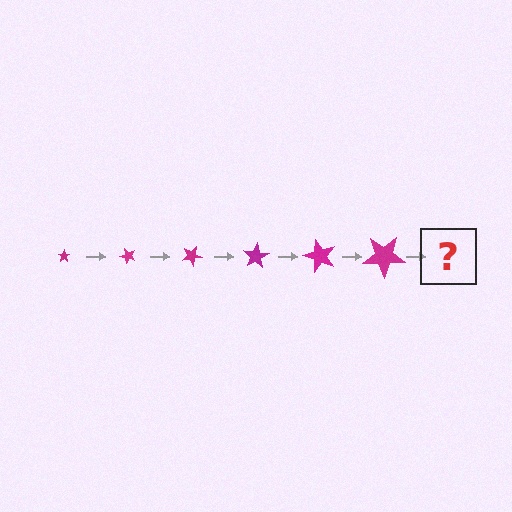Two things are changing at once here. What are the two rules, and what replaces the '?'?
The two rules are that the star grows larger each step and it rotates 50 degrees each step. The '?' should be a star, larger than the previous one and rotated 300 degrees from the start.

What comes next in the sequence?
The next element should be a star, larger than the previous one and rotated 300 degrees from the start.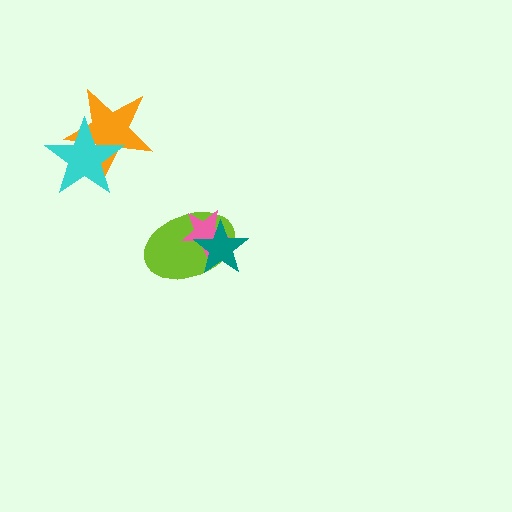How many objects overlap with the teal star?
2 objects overlap with the teal star.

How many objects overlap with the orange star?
1 object overlaps with the orange star.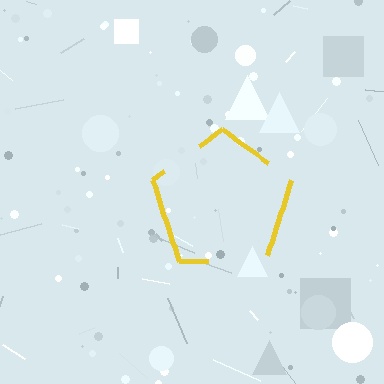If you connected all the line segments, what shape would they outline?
They would outline a pentagon.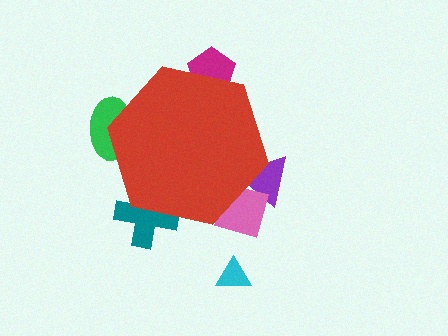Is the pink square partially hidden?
Yes, the pink square is partially hidden behind the red hexagon.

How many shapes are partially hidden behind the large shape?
5 shapes are partially hidden.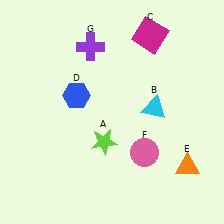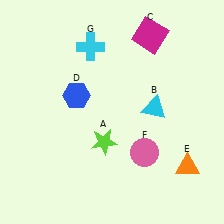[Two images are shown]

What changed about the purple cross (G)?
In Image 1, G is purple. In Image 2, it changed to cyan.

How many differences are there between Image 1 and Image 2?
There is 1 difference between the two images.